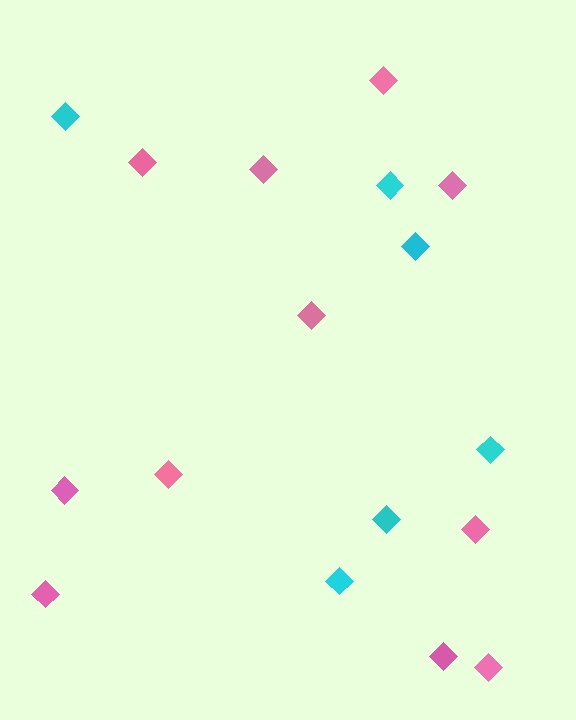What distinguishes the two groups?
There are 2 groups: one group of pink diamonds (11) and one group of cyan diamonds (6).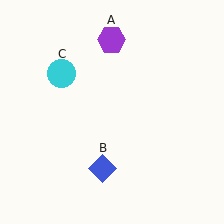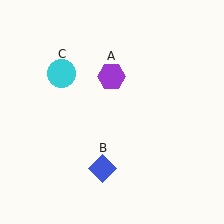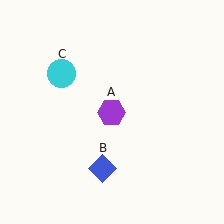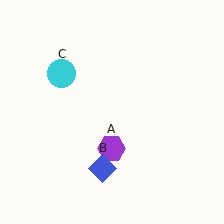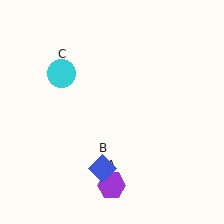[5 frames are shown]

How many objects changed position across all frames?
1 object changed position: purple hexagon (object A).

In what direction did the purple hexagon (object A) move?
The purple hexagon (object A) moved down.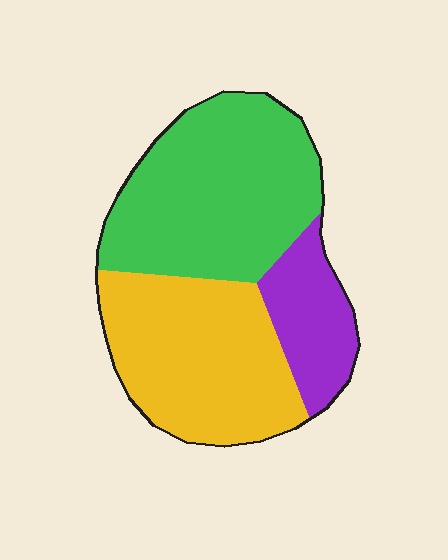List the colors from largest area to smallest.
From largest to smallest: green, yellow, purple.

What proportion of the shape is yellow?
Yellow takes up about two fifths (2/5) of the shape.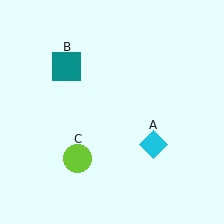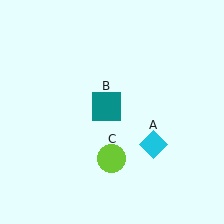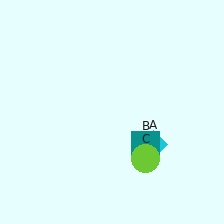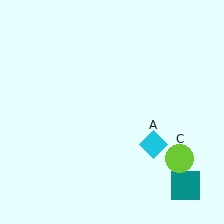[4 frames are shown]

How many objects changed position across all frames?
2 objects changed position: teal square (object B), lime circle (object C).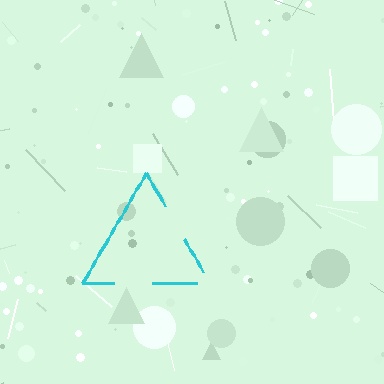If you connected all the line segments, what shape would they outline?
They would outline a triangle.